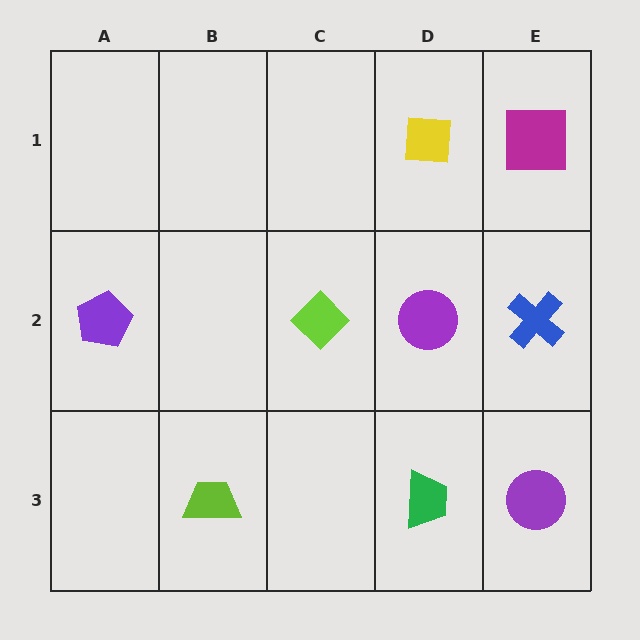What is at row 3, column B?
A lime trapezoid.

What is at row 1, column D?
A yellow square.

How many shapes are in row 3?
3 shapes.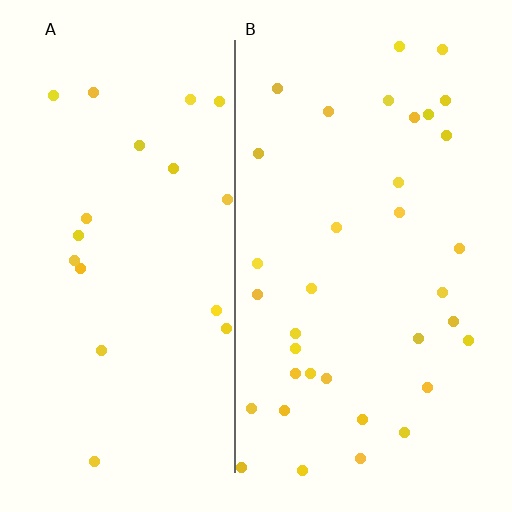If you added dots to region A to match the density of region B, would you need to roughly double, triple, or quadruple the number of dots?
Approximately double.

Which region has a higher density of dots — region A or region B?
B (the right).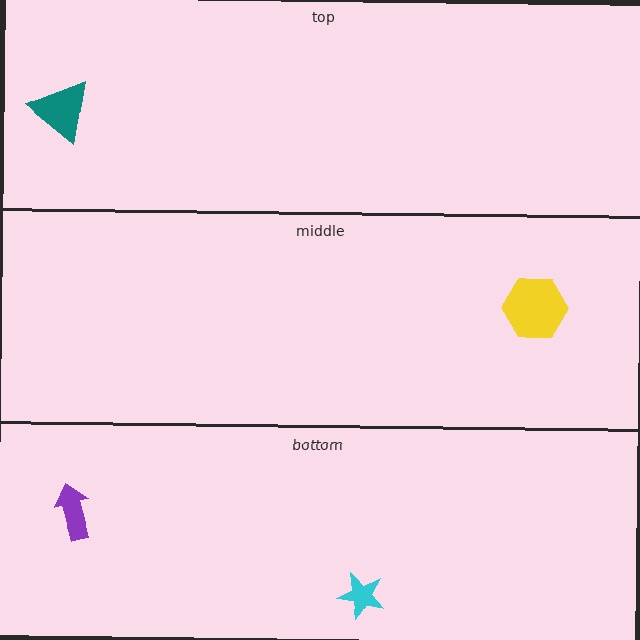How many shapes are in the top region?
1.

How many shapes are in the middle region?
1.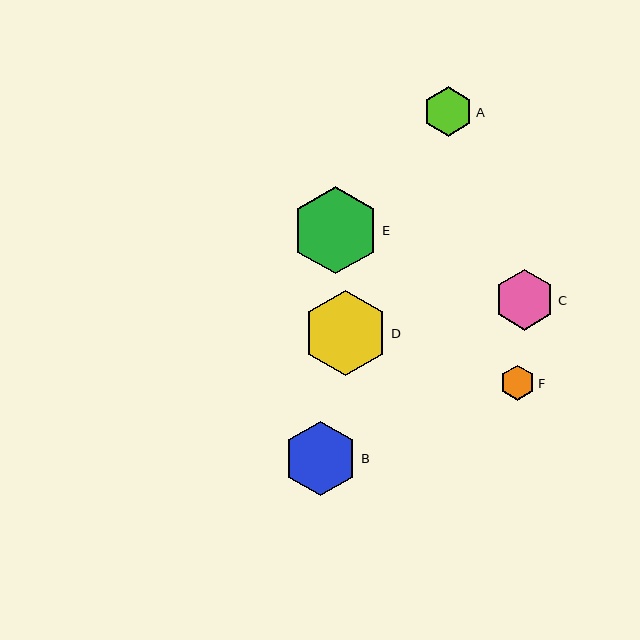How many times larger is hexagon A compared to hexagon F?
Hexagon A is approximately 1.4 times the size of hexagon F.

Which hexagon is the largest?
Hexagon E is the largest with a size of approximately 87 pixels.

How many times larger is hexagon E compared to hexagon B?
Hexagon E is approximately 1.2 times the size of hexagon B.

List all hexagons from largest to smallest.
From largest to smallest: E, D, B, C, A, F.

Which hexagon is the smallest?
Hexagon F is the smallest with a size of approximately 35 pixels.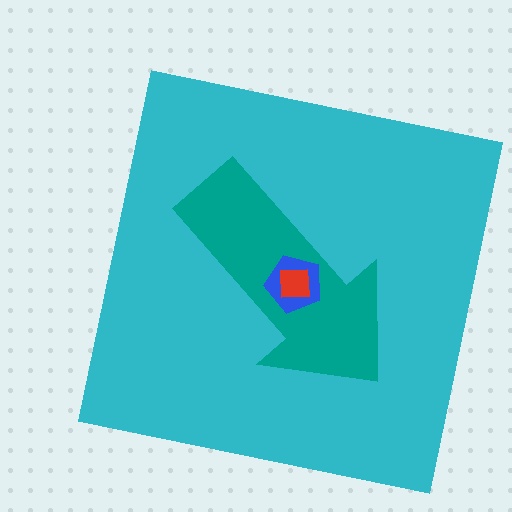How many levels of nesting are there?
4.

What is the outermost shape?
The cyan square.